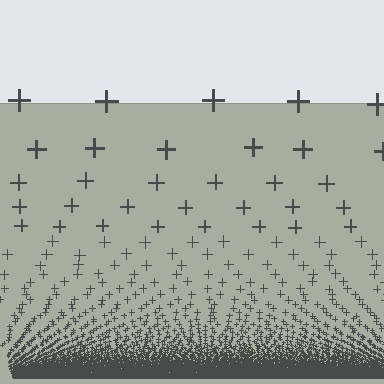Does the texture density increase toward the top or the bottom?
Density increases toward the bottom.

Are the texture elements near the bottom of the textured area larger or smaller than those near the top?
Smaller. The gradient is inverted — elements near the bottom are smaller and denser.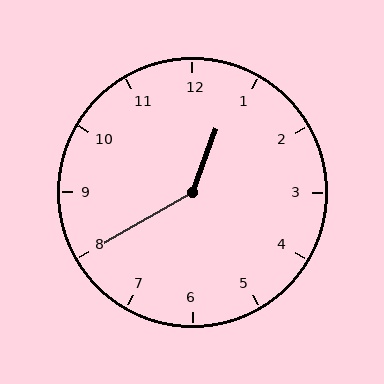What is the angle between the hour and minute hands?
Approximately 140 degrees.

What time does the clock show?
12:40.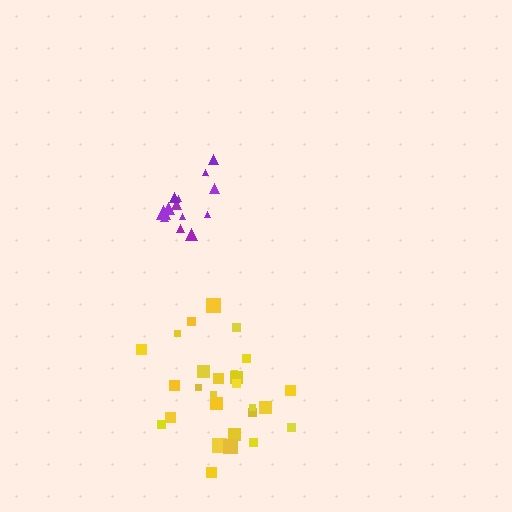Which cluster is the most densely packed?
Purple.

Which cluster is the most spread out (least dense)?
Yellow.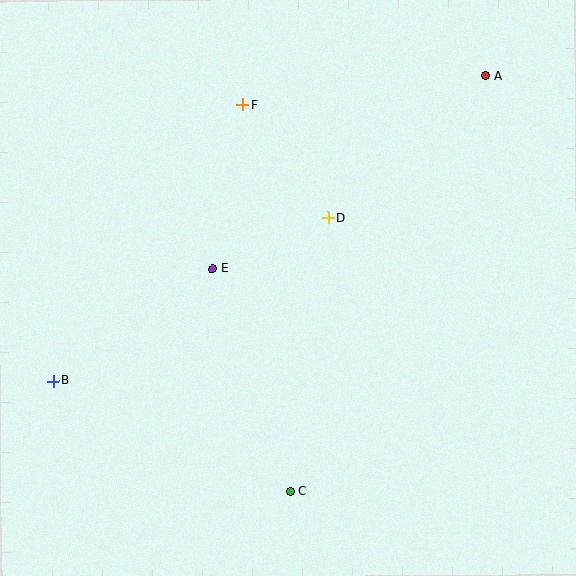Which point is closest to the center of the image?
Point E at (213, 269) is closest to the center.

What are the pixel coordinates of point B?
Point B is at (53, 381).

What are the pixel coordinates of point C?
Point C is at (290, 491).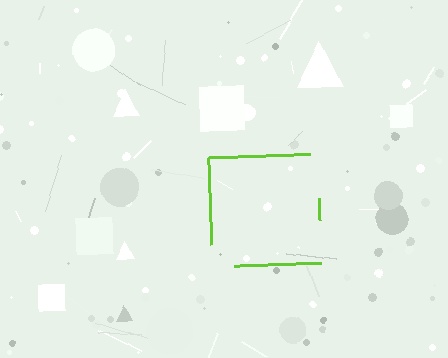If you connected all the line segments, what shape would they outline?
They would outline a square.